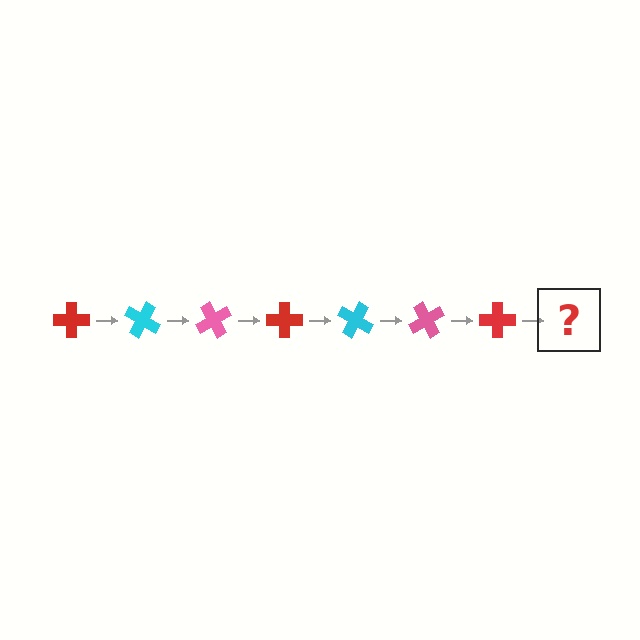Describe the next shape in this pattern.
It should be a cyan cross, rotated 210 degrees from the start.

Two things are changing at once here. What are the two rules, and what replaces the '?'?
The two rules are that it rotates 30 degrees each step and the color cycles through red, cyan, and pink. The '?' should be a cyan cross, rotated 210 degrees from the start.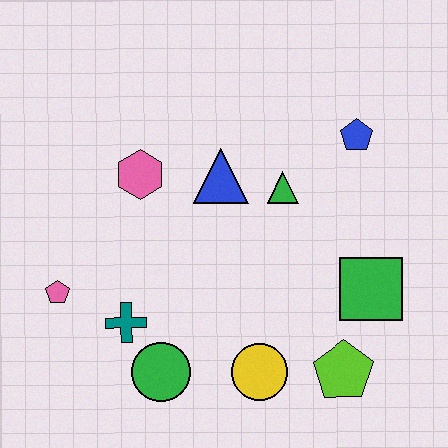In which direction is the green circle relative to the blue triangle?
The green circle is below the blue triangle.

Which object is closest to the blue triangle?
The green triangle is closest to the blue triangle.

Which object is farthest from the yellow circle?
The blue pentagon is farthest from the yellow circle.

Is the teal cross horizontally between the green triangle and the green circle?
No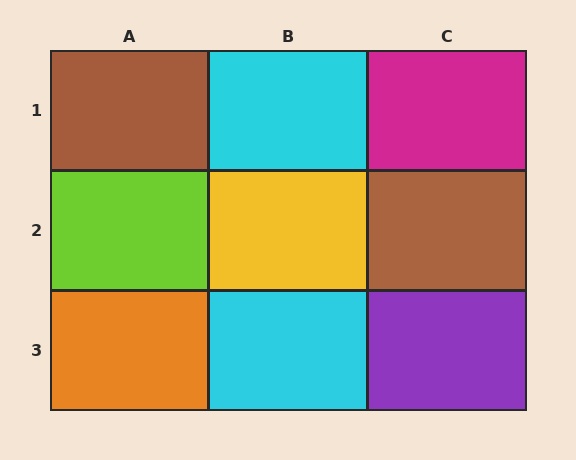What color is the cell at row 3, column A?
Orange.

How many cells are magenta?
1 cell is magenta.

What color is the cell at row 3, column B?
Cyan.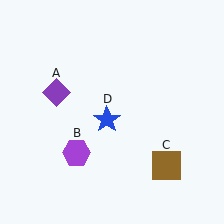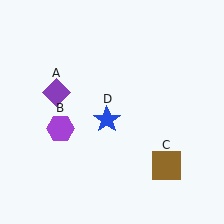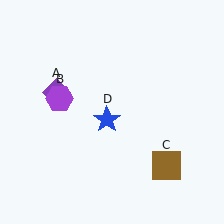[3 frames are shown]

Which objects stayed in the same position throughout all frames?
Purple diamond (object A) and brown square (object C) and blue star (object D) remained stationary.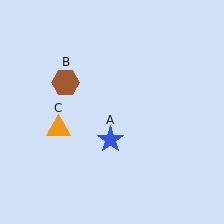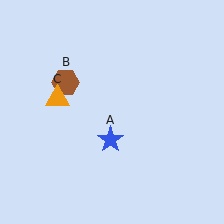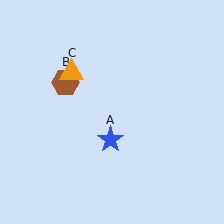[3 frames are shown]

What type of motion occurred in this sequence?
The orange triangle (object C) rotated clockwise around the center of the scene.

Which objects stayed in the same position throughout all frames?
Blue star (object A) and brown hexagon (object B) remained stationary.